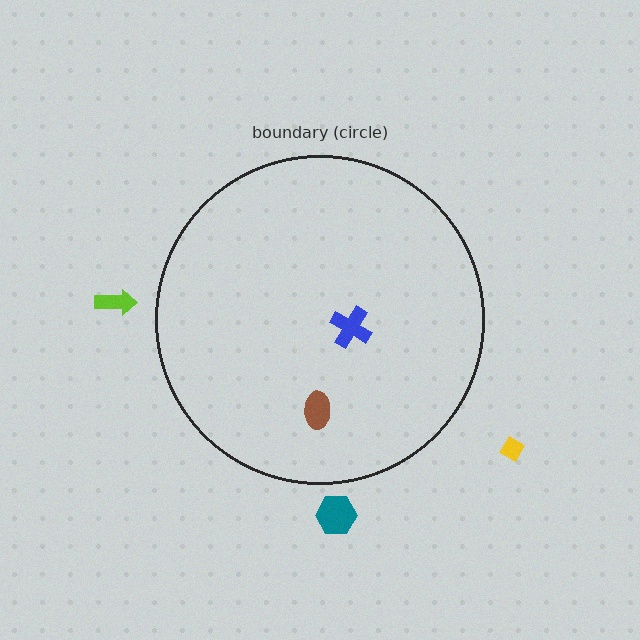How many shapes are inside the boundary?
2 inside, 3 outside.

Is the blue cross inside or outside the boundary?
Inside.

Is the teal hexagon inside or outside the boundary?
Outside.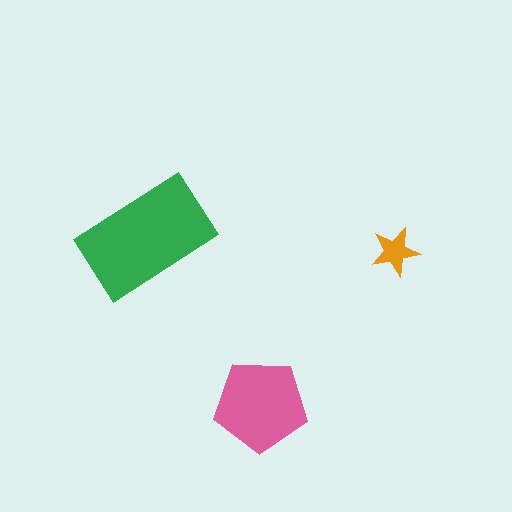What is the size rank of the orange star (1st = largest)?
3rd.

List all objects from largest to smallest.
The green rectangle, the pink pentagon, the orange star.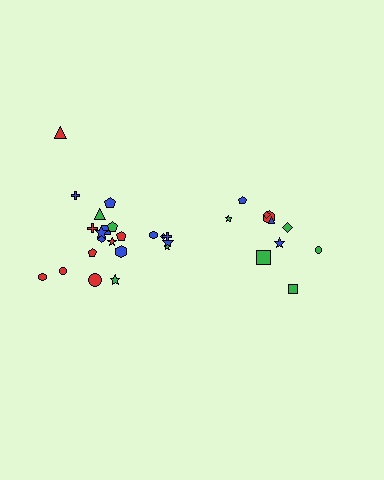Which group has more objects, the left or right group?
The left group.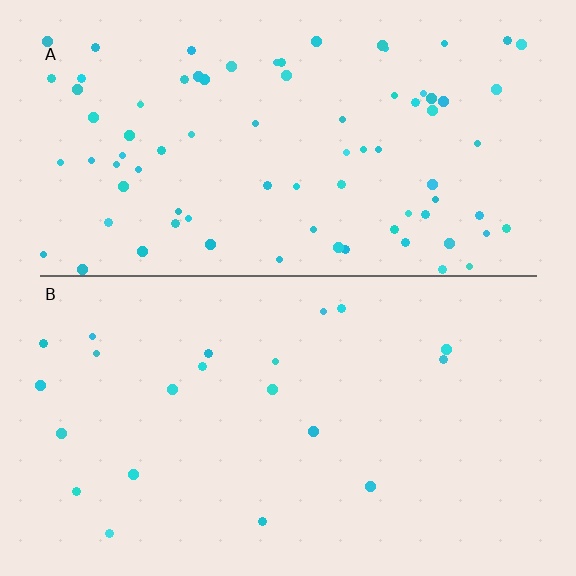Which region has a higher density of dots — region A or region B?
A (the top).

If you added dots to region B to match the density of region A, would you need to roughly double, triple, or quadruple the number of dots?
Approximately quadruple.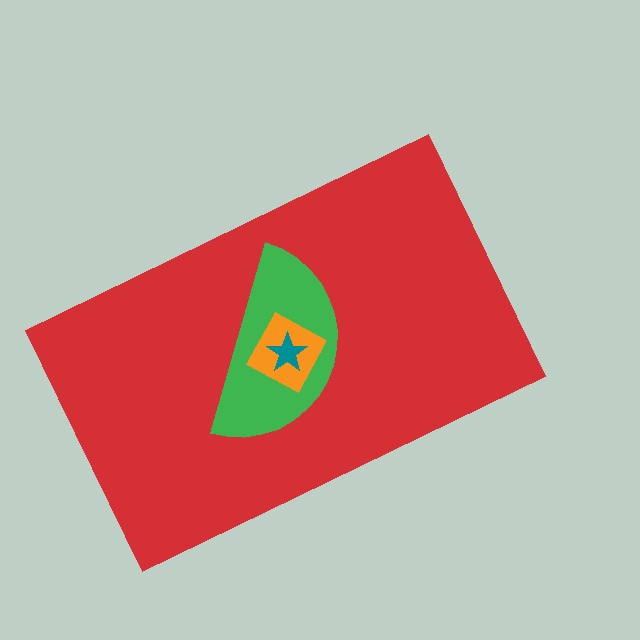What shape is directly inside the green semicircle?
The orange square.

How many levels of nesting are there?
4.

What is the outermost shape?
The red rectangle.